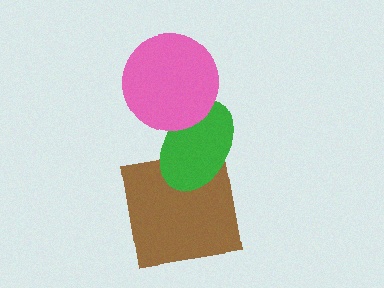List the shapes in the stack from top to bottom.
From top to bottom: the pink circle, the green ellipse, the brown square.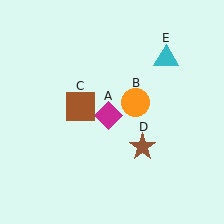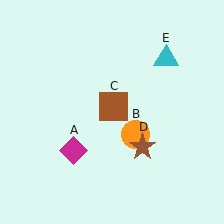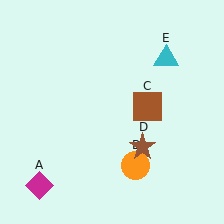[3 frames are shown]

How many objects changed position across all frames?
3 objects changed position: magenta diamond (object A), orange circle (object B), brown square (object C).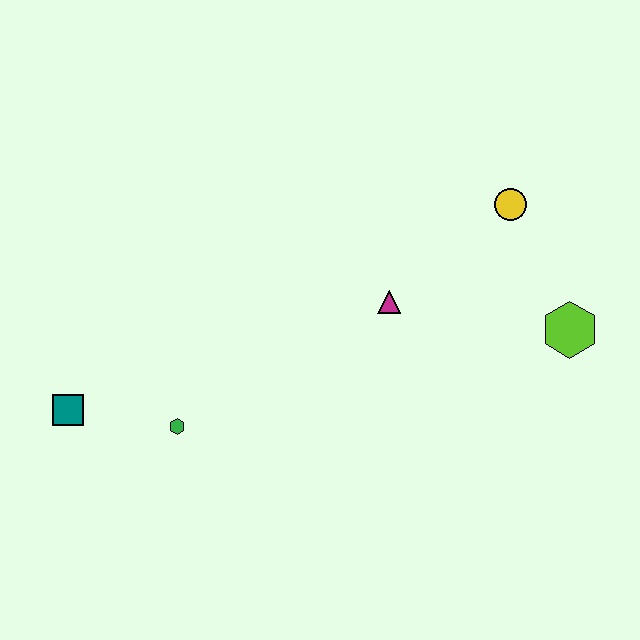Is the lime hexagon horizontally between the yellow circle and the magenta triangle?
No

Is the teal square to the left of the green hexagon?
Yes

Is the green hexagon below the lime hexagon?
Yes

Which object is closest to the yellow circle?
The lime hexagon is closest to the yellow circle.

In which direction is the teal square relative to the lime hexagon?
The teal square is to the left of the lime hexagon.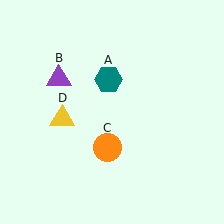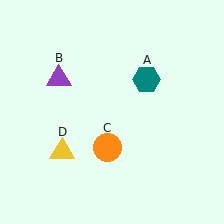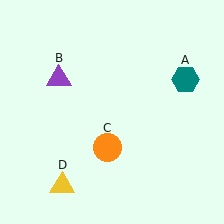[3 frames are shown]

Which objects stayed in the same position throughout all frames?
Purple triangle (object B) and orange circle (object C) remained stationary.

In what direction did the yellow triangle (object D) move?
The yellow triangle (object D) moved down.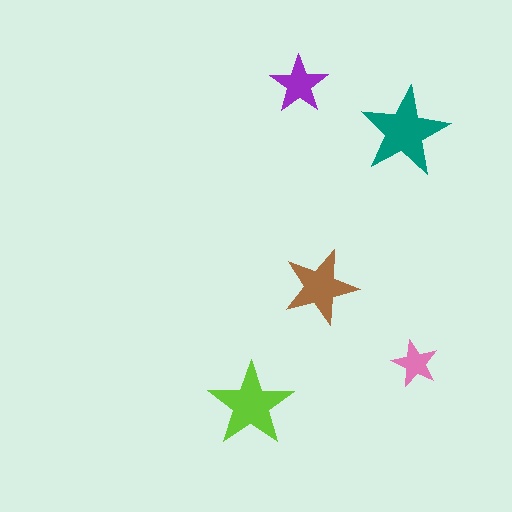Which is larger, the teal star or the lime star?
The teal one.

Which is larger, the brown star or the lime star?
The lime one.